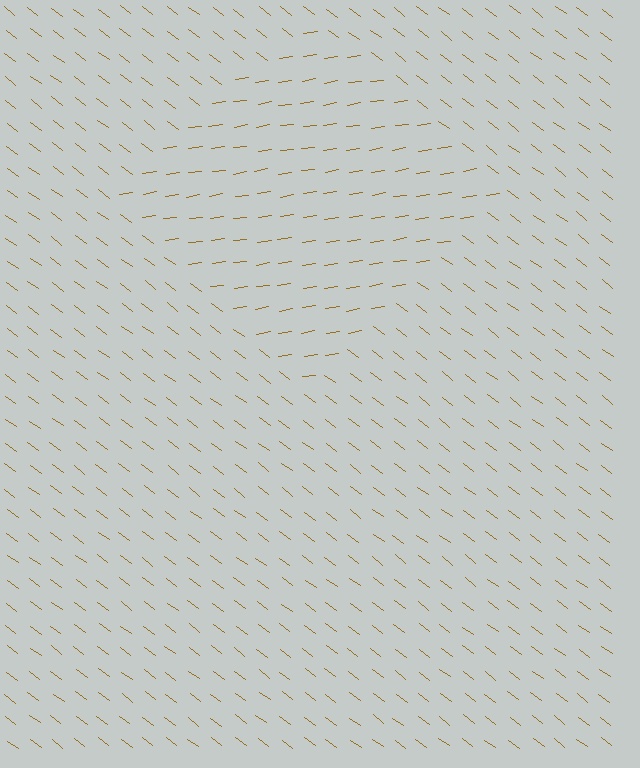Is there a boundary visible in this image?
Yes, there is a texture boundary formed by a change in line orientation.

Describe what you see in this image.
The image is filled with small brown line segments. A diamond region in the image has lines oriented differently from the surrounding lines, creating a visible texture boundary.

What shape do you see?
I see a diamond.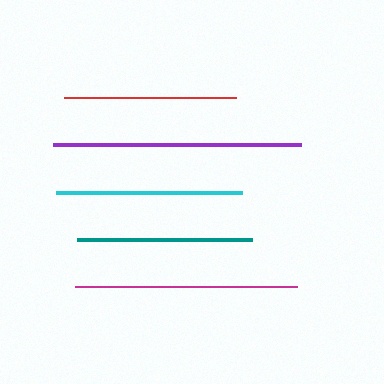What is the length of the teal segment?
The teal segment is approximately 175 pixels long.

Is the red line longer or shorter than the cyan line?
The cyan line is longer than the red line.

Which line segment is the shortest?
The red line is the shortest at approximately 172 pixels.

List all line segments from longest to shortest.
From longest to shortest: purple, magenta, cyan, teal, red.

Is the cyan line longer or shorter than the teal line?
The cyan line is longer than the teal line.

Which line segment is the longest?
The purple line is the longest at approximately 248 pixels.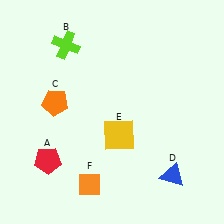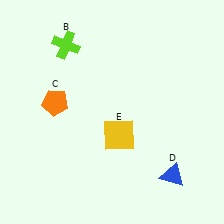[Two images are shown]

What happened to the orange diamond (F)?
The orange diamond (F) was removed in Image 2. It was in the bottom-left area of Image 1.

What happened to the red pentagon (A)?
The red pentagon (A) was removed in Image 2. It was in the bottom-left area of Image 1.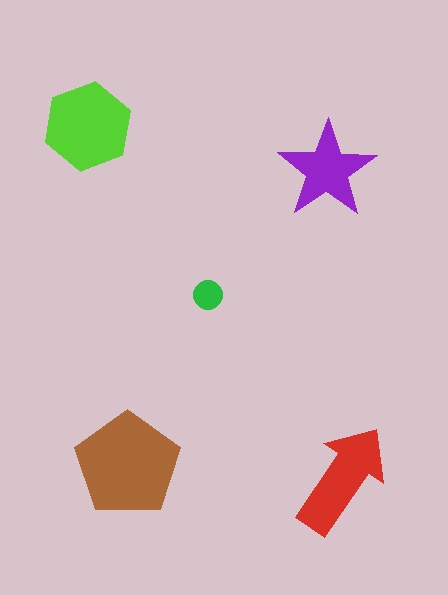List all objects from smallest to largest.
The green circle, the purple star, the red arrow, the lime hexagon, the brown pentagon.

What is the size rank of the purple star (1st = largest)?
4th.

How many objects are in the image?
There are 5 objects in the image.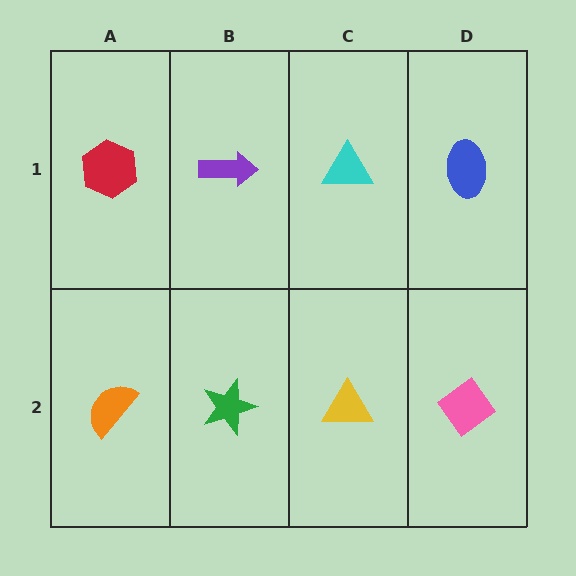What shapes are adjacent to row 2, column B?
A purple arrow (row 1, column B), an orange semicircle (row 2, column A), a yellow triangle (row 2, column C).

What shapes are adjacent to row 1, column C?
A yellow triangle (row 2, column C), a purple arrow (row 1, column B), a blue ellipse (row 1, column D).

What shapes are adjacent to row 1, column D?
A pink diamond (row 2, column D), a cyan triangle (row 1, column C).